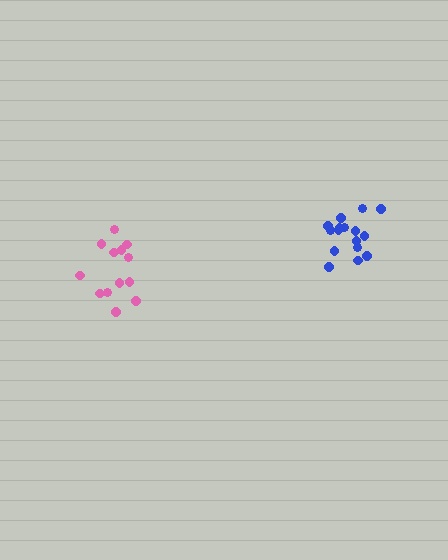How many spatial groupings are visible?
There are 2 spatial groupings.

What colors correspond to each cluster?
The clusters are colored: blue, pink.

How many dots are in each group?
Group 1: 16 dots, Group 2: 13 dots (29 total).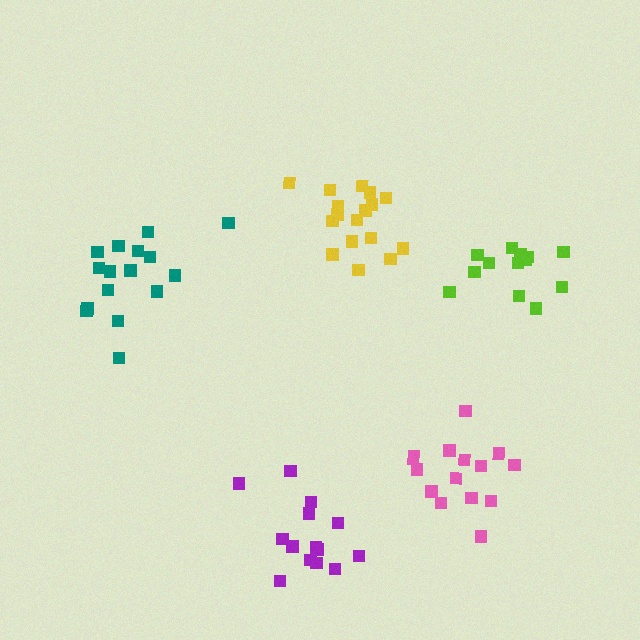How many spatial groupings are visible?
There are 5 spatial groupings.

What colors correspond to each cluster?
The clusters are colored: yellow, pink, lime, teal, purple.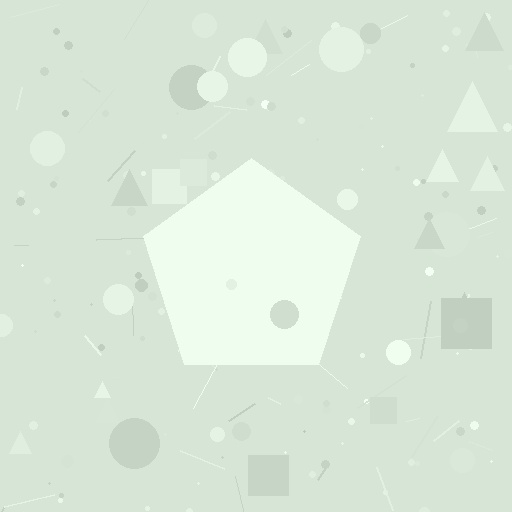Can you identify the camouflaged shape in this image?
The camouflaged shape is a pentagon.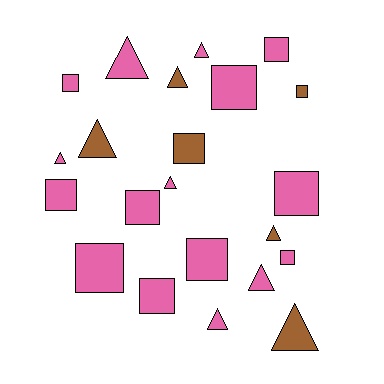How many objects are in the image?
There are 22 objects.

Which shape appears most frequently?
Square, with 12 objects.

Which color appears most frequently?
Pink, with 16 objects.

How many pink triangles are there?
There are 6 pink triangles.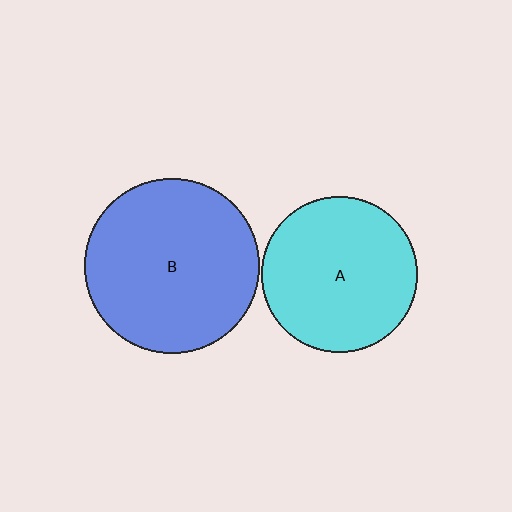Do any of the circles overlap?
No, none of the circles overlap.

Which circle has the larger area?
Circle B (blue).